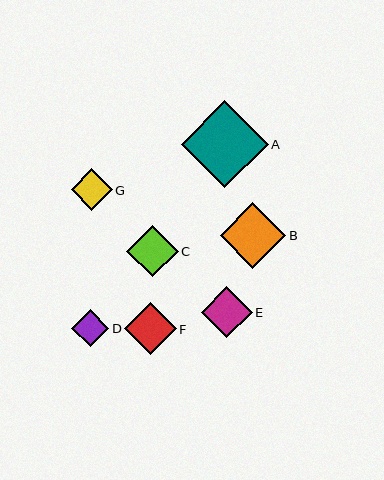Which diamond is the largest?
Diamond A is the largest with a size of approximately 86 pixels.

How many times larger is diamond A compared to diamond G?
Diamond A is approximately 2.1 times the size of diamond G.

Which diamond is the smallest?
Diamond D is the smallest with a size of approximately 37 pixels.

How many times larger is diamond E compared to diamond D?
Diamond E is approximately 1.4 times the size of diamond D.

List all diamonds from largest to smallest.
From largest to smallest: A, B, F, C, E, G, D.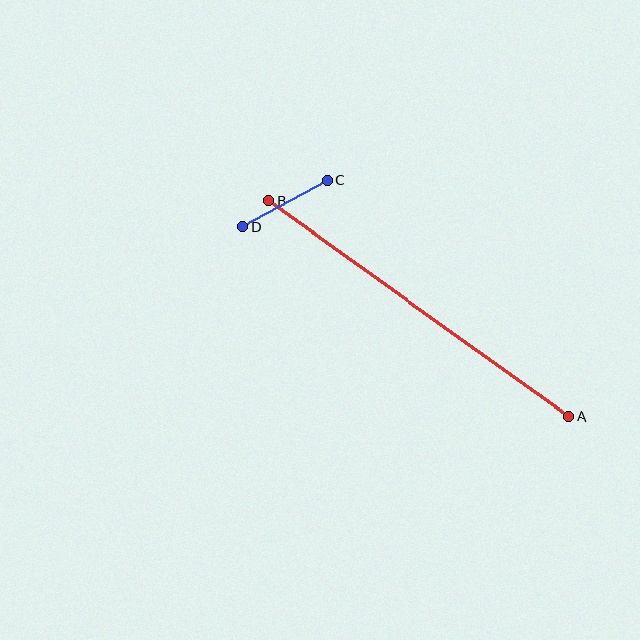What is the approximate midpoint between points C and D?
The midpoint is at approximately (285, 203) pixels.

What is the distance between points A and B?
The distance is approximately 371 pixels.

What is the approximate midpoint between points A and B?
The midpoint is at approximately (419, 309) pixels.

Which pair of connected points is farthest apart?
Points A and B are farthest apart.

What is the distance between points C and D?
The distance is approximately 96 pixels.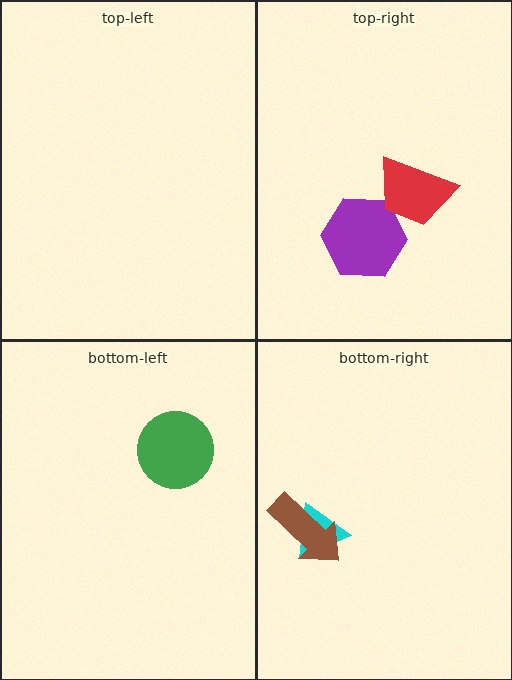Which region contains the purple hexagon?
The top-right region.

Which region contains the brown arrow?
The bottom-right region.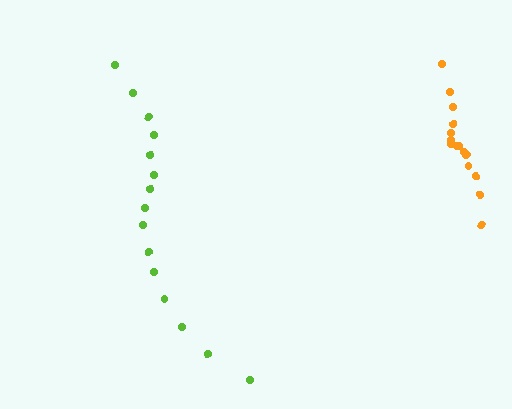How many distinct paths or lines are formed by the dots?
There are 2 distinct paths.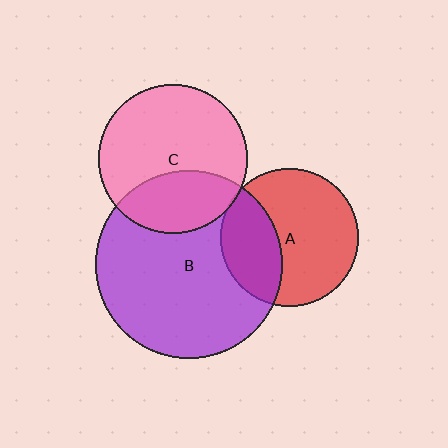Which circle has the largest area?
Circle B (purple).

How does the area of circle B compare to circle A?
Approximately 1.9 times.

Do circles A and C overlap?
Yes.